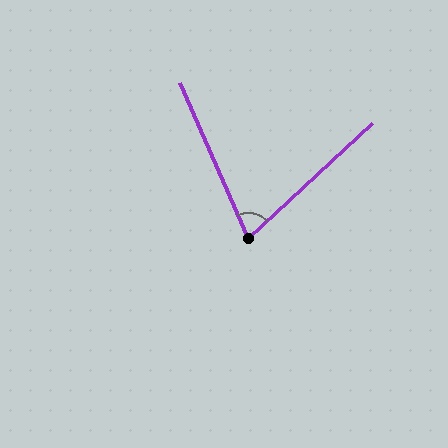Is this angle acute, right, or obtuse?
It is acute.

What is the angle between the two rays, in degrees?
Approximately 71 degrees.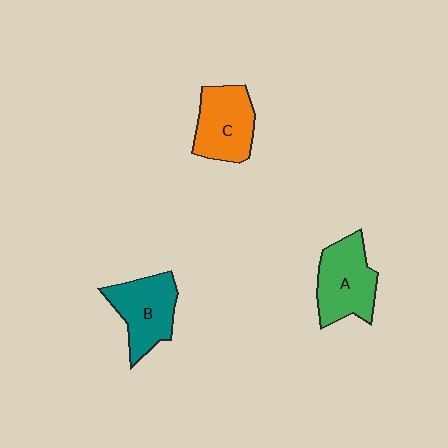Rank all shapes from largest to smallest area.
From largest to smallest: A (green), C (orange), B (teal).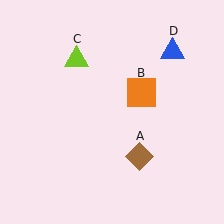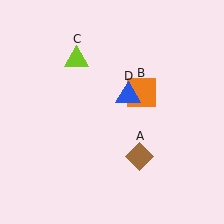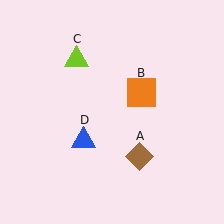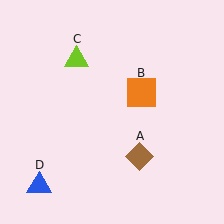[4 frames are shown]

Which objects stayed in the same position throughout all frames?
Brown diamond (object A) and orange square (object B) and lime triangle (object C) remained stationary.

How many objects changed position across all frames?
1 object changed position: blue triangle (object D).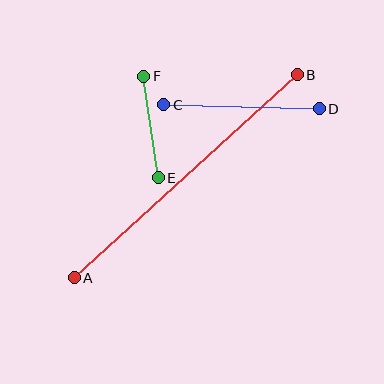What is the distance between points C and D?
The distance is approximately 155 pixels.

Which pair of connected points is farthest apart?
Points A and B are farthest apart.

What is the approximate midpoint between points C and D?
The midpoint is at approximately (241, 107) pixels.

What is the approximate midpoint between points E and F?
The midpoint is at approximately (151, 127) pixels.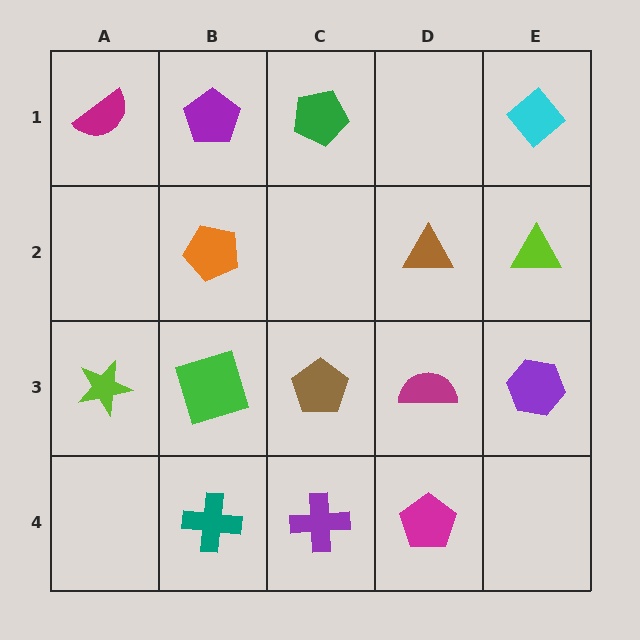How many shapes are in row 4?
3 shapes.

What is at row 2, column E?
A lime triangle.